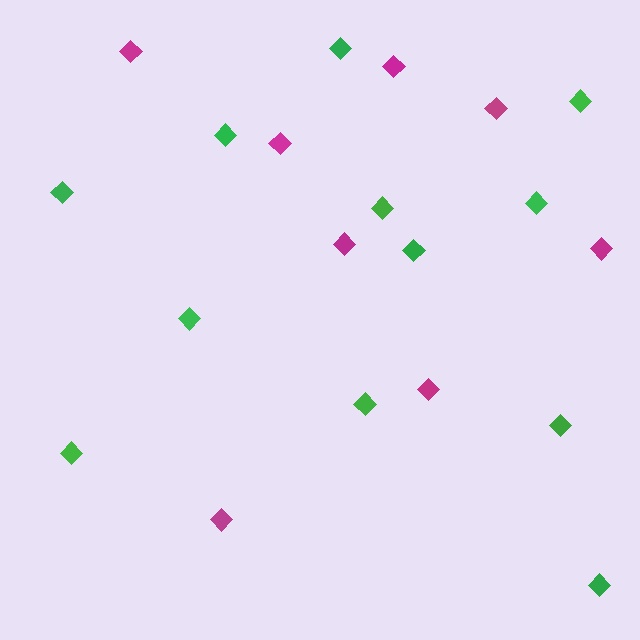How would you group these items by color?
There are 2 groups: one group of magenta diamonds (8) and one group of green diamonds (12).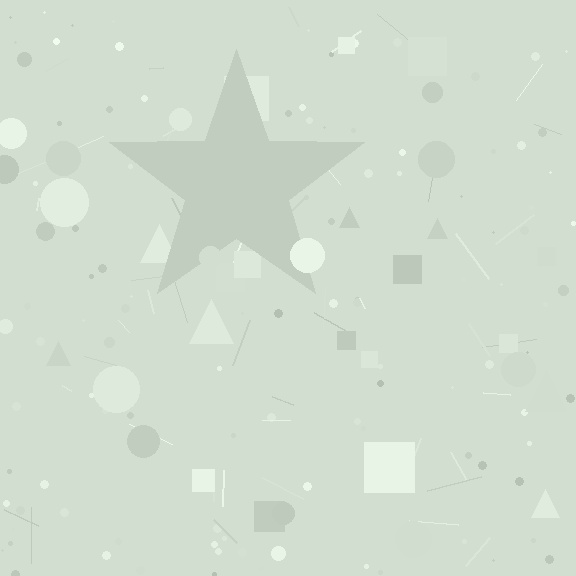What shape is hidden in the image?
A star is hidden in the image.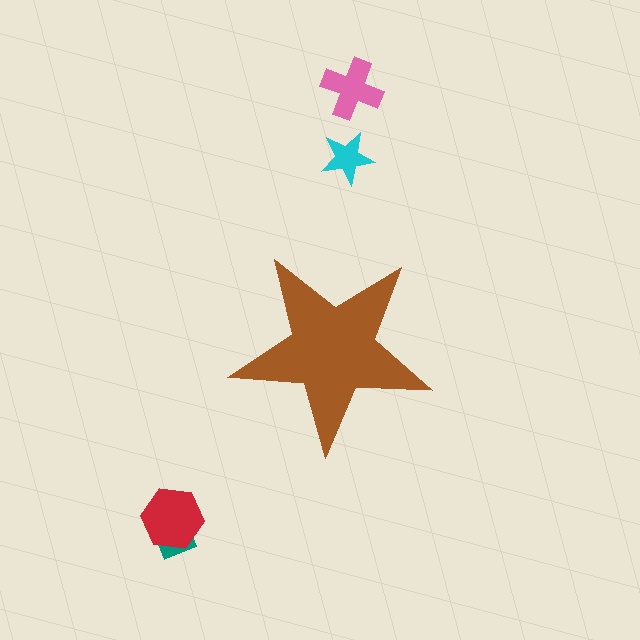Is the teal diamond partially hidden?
No, the teal diamond is fully visible.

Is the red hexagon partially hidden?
No, the red hexagon is fully visible.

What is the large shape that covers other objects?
A brown star.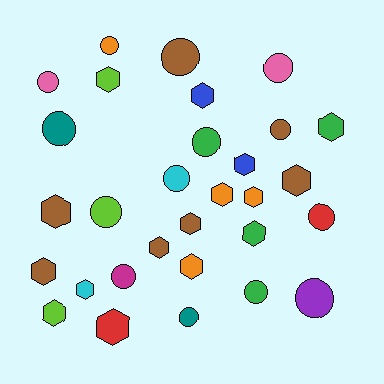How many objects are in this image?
There are 30 objects.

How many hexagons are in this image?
There are 16 hexagons.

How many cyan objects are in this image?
There are 2 cyan objects.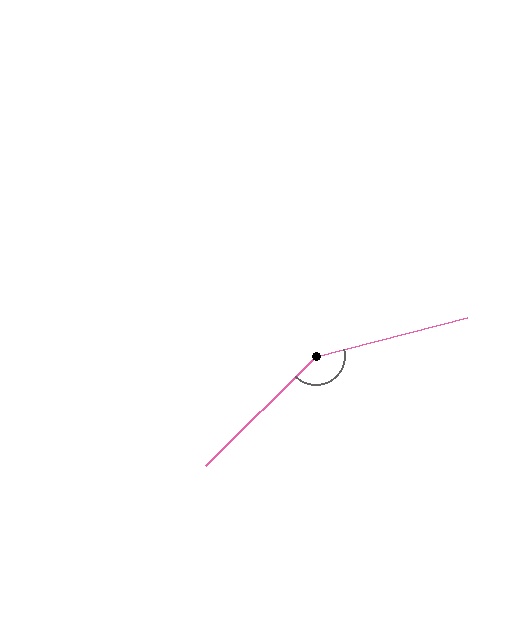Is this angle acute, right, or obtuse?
It is obtuse.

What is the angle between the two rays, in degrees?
Approximately 150 degrees.